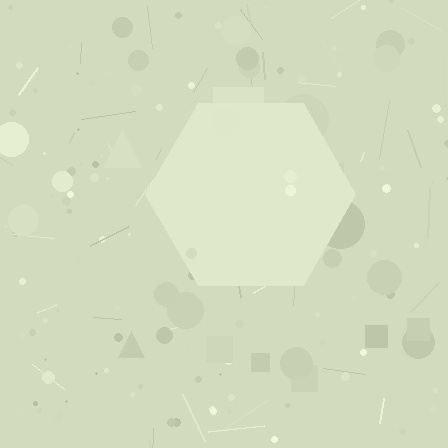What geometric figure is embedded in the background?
A hexagon is embedded in the background.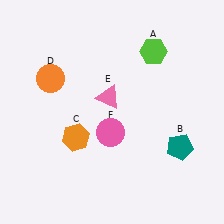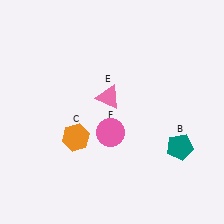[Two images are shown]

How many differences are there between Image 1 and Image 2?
There are 2 differences between the two images.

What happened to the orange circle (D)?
The orange circle (D) was removed in Image 2. It was in the top-left area of Image 1.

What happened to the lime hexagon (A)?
The lime hexagon (A) was removed in Image 2. It was in the top-right area of Image 1.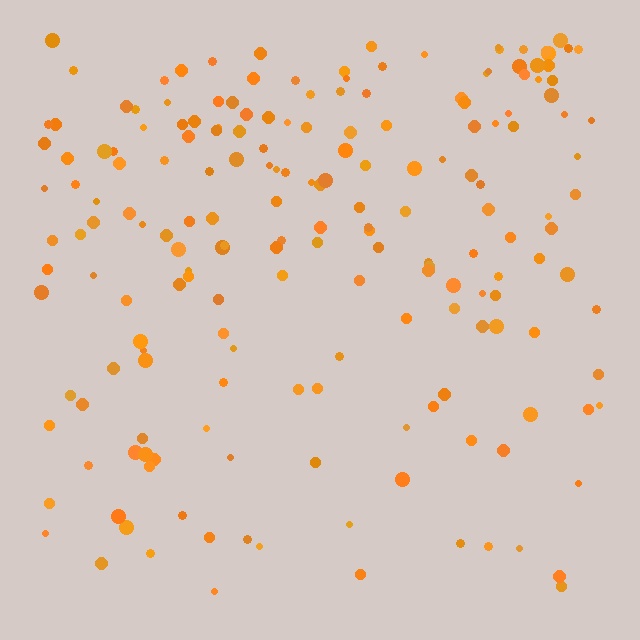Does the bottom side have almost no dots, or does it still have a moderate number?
Still a moderate number, just noticeably fewer than the top.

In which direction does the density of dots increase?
From bottom to top, with the top side densest.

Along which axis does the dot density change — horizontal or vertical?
Vertical.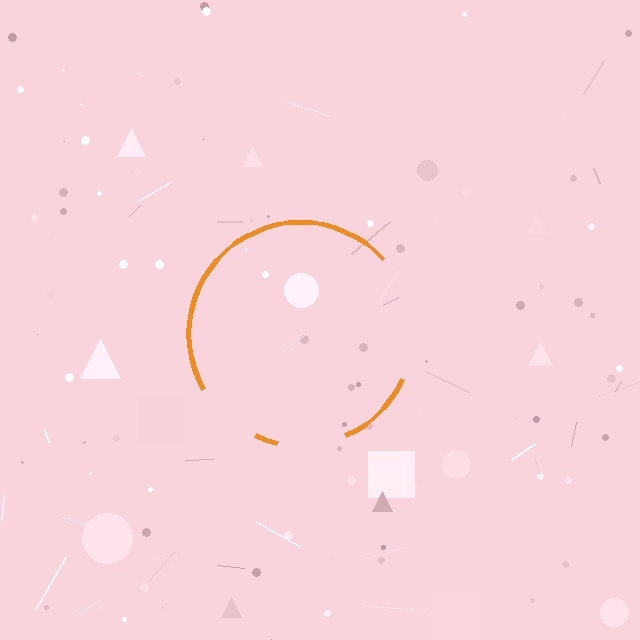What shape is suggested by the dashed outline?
The dashed outline suggests a circle.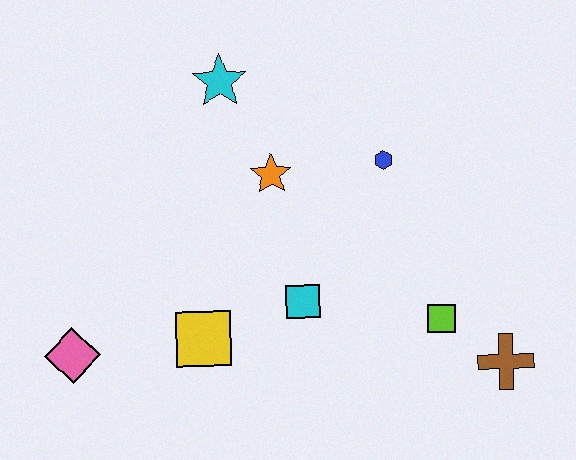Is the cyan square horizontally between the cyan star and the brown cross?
Yes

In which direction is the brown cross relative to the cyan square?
The brown cross is to the right of the cyan square.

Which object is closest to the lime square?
The brown cross is closest to the lime square.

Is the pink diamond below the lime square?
Yes